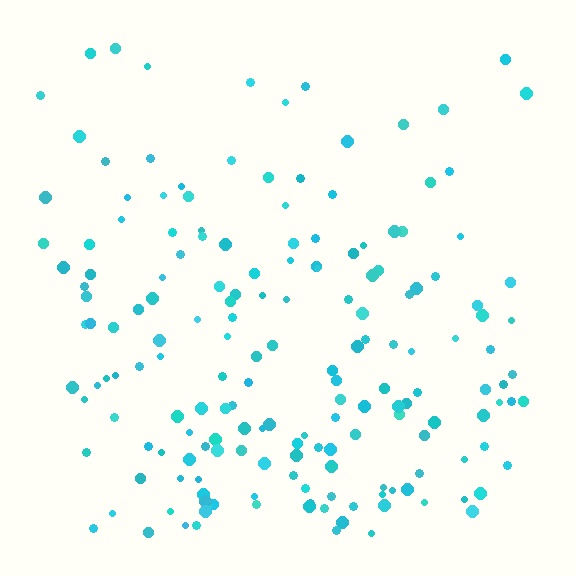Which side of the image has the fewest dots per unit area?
The top.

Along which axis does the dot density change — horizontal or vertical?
Vertical.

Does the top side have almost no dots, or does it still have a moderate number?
Still a moderate number, just noticeably fewer than the bottom.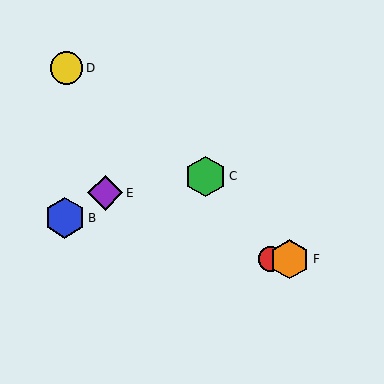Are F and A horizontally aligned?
Yes, both are at y≈259.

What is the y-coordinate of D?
Object D is at y≈68.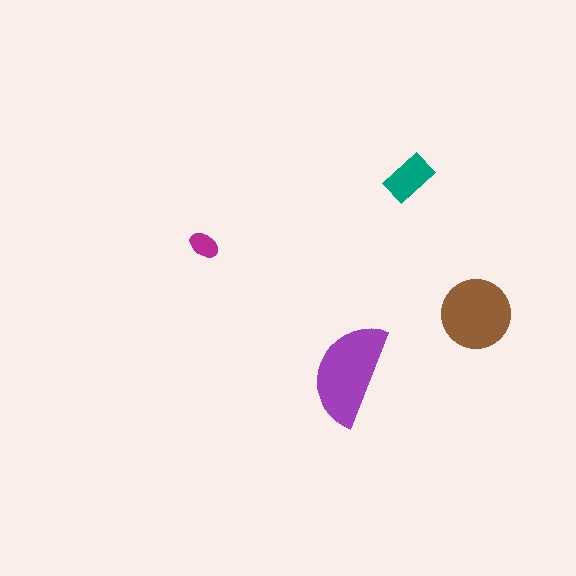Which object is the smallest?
The magenta ellipse.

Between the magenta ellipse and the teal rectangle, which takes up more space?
The teal rectangle.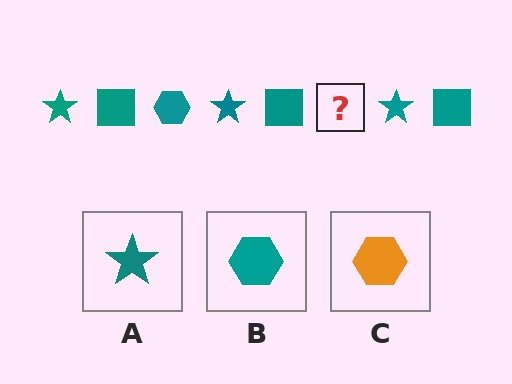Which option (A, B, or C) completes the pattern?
B.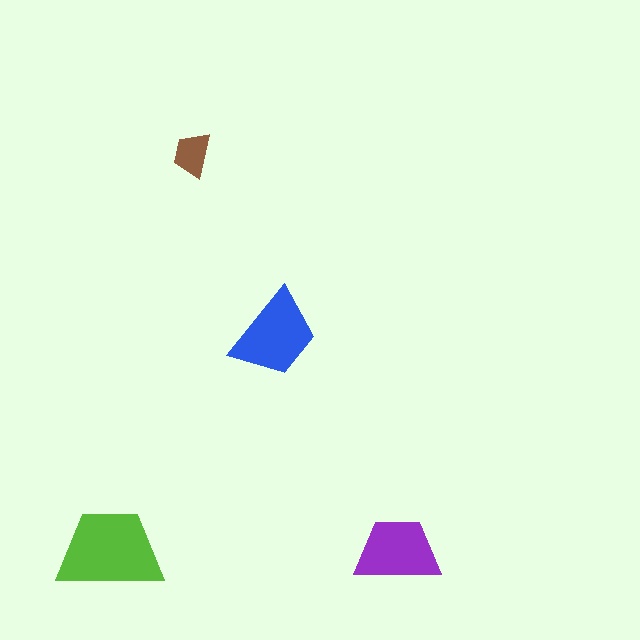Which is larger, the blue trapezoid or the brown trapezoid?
The blue one.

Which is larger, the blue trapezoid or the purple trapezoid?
The blue one.